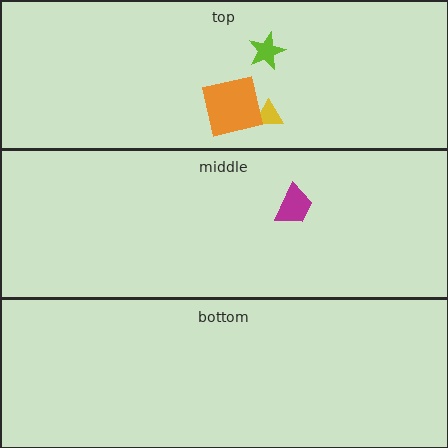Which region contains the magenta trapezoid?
The middle region.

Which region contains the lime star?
The top region.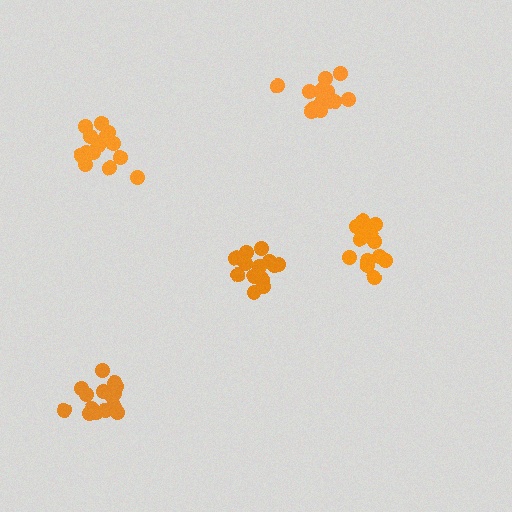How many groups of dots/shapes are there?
There are 5 groups.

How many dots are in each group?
Group 1: 14 dots, Group 2: 15 dots, Group 3: 14 dots, Group 4: 15 dots, Group 5: 15 dots (73 total).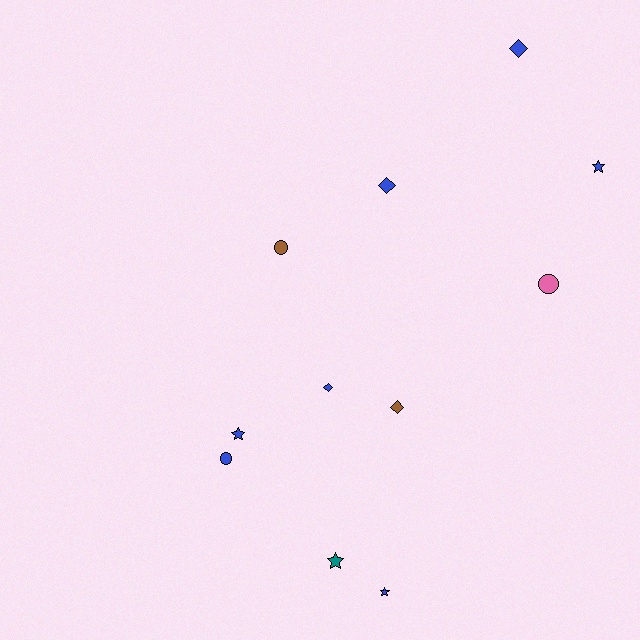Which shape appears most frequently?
Diamond, with 4 objects.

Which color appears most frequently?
Blue, with 7 objects.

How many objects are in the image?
There are 11 objects.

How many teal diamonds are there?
There are no teal diamonds.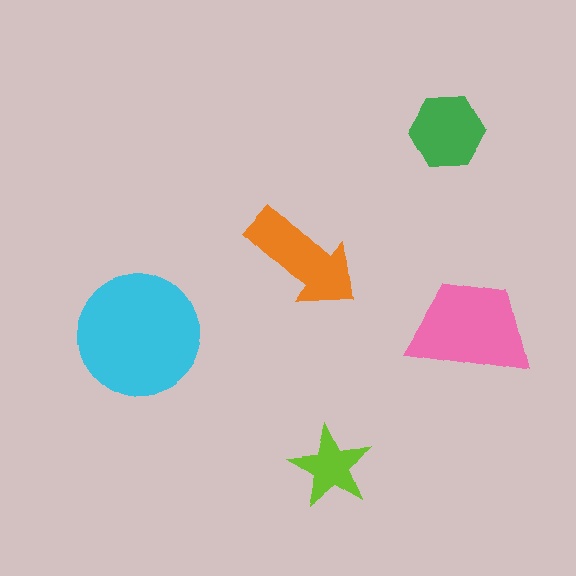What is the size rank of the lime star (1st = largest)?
5th.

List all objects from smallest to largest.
The lime star, the green hexagon, the orange arrow, the pink trapezoid, the cyan circle.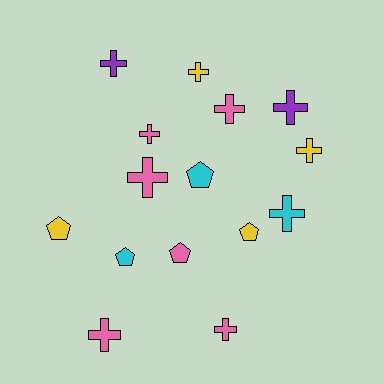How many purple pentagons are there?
There are no purple pentagons.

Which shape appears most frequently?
Cross, with 10 objects.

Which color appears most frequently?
Pink, with 6 objects.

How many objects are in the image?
There are 15 objects.